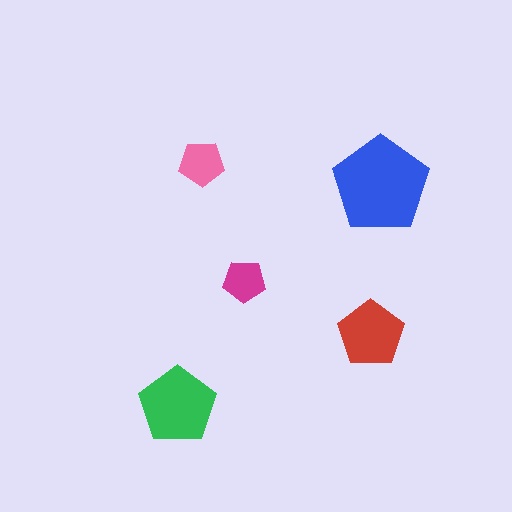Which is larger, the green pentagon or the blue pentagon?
The blue one.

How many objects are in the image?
There are 5 objects in the image.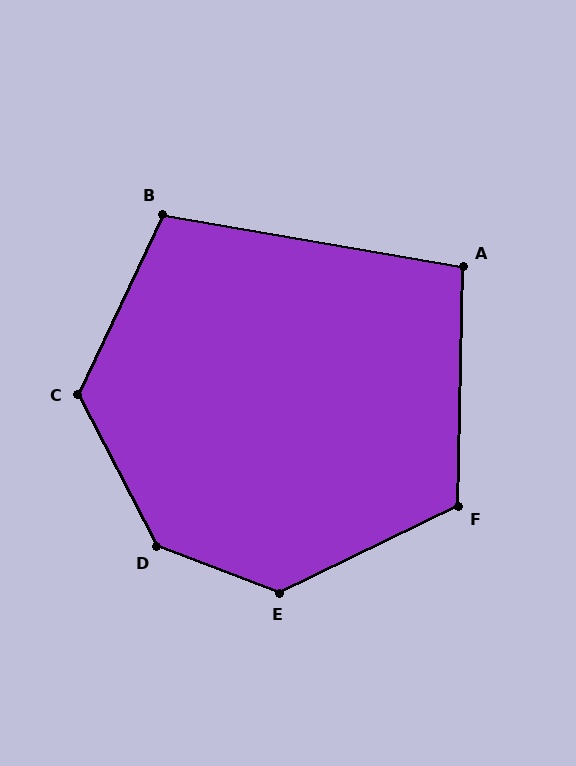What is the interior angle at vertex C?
Approximately 128 degrees (obtuse).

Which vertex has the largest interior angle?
D, at approximately 138 degrees.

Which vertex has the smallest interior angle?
A, at approximately 99 degrees.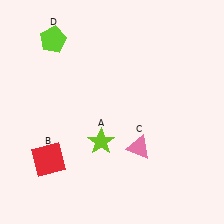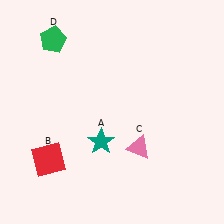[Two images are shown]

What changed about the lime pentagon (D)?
In Image 1, D is lime. In Image 2, it changed to green.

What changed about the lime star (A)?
In Image 1, A is lime. In Image 2, it changed to teal.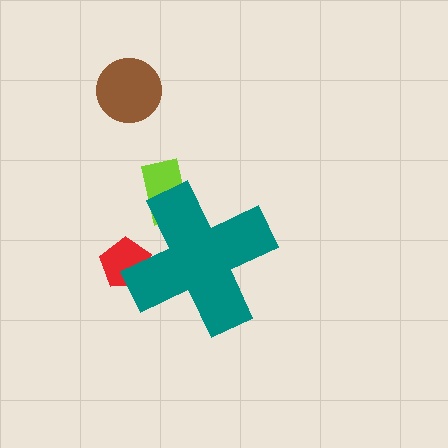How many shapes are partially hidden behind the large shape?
2 shapes are partially hidden.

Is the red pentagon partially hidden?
Yes, the red pentagon is partially hidden behind the teal cross.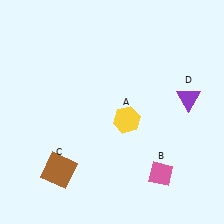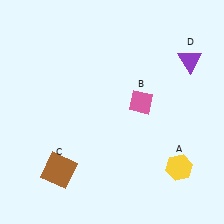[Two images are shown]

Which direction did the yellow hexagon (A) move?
The yellow hexagon (A) moved right.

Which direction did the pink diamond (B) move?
The pink diamond (B) moved up.